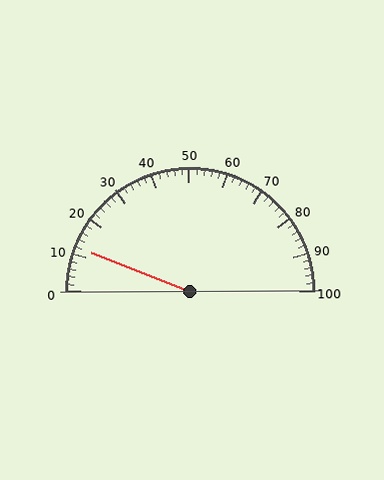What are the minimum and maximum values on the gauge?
The gauge ranges from 0 to 100.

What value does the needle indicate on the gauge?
The needle indicates approximately 12.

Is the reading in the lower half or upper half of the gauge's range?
The reading is in the lower half of the range (0 to 100).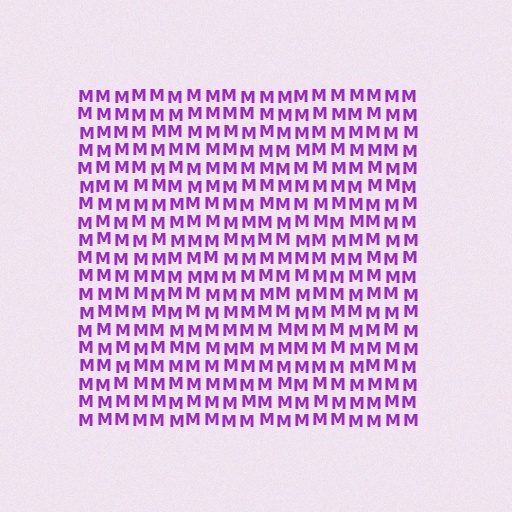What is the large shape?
The large shape is a square.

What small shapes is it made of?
It is made of small letter M's.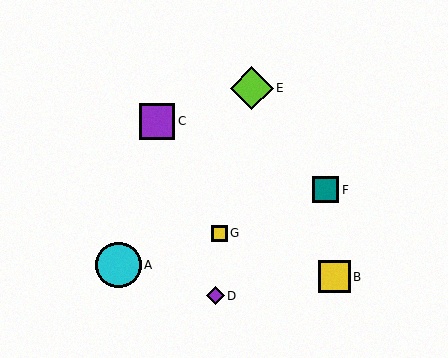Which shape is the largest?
The cyan circle (labeled A) is the largest.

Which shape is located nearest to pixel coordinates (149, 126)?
The purple square (labeled C) at (157, 121) is nearest to that location.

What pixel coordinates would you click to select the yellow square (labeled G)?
Click at (219, 233) to select the yellow square G.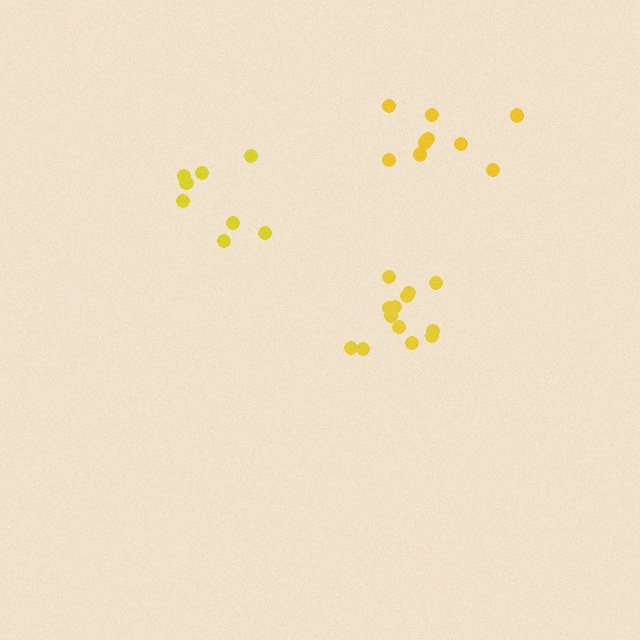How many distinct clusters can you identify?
There are 3 distinct clusters.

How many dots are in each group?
Group 1: 13 dots, Group 2: 9 dots, Group 3: 8 dots (30 total).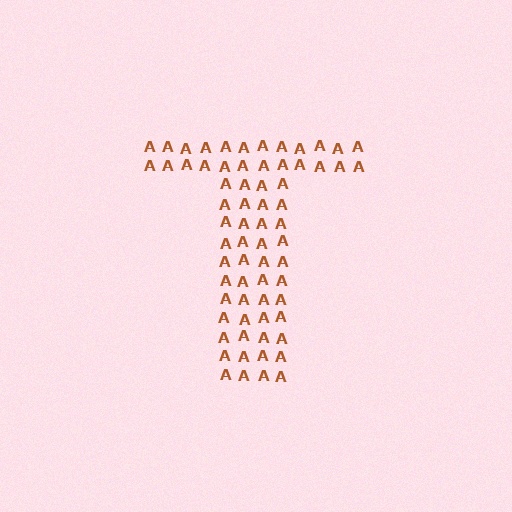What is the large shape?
The large shape is the letter T.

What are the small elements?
The small elements are letter A's.